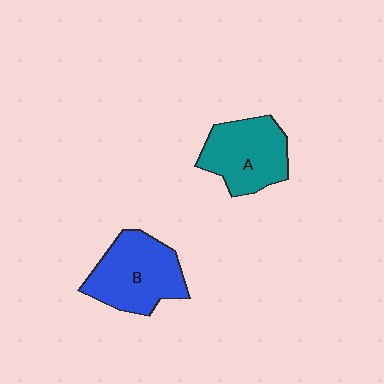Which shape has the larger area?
Shape B (blue).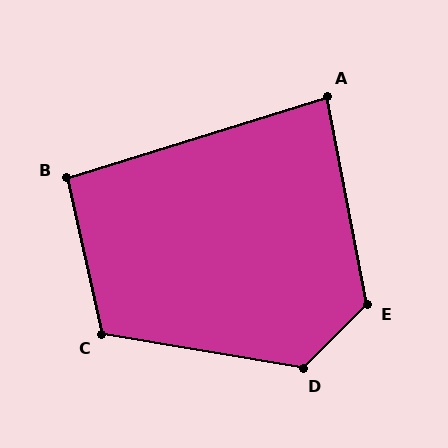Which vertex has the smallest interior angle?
A, at approximately 84 degrees.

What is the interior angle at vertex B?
Approximately 95 degrees (approximately right).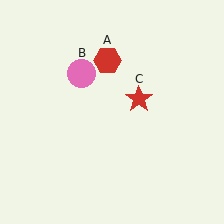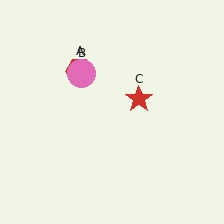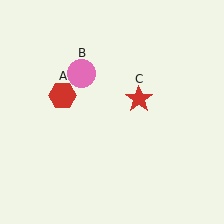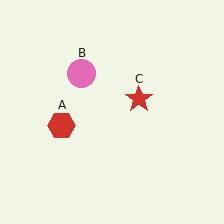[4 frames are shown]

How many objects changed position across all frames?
1 object changed position: red hexagon (object A).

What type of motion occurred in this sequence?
The red hexagon (object A) rotated counterclockwise around the center of the scene.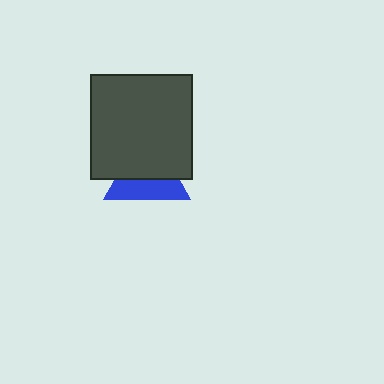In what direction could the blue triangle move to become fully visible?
The blue triangle could move down. That would shift it out from behind the dark gray rectangle entirely.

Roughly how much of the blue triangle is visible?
About half of it is visible (roughly 45%).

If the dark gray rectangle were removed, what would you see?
You would see the complete blue triangle.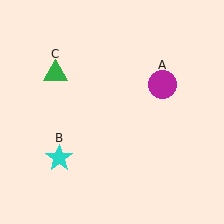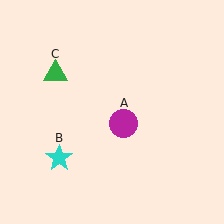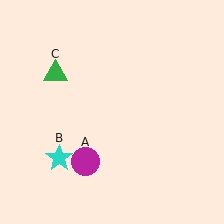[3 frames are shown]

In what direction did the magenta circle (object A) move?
The magenta circle (object A) moved down and to the left.